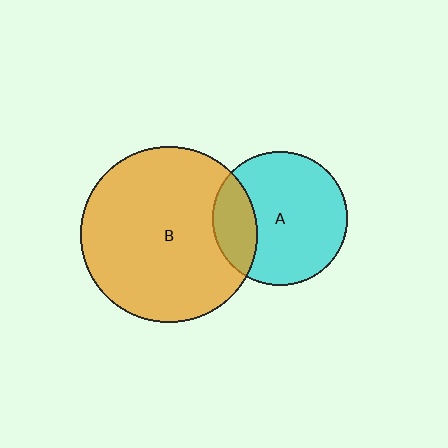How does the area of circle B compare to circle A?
Approximately 1.7 times.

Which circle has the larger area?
Circle B (orange).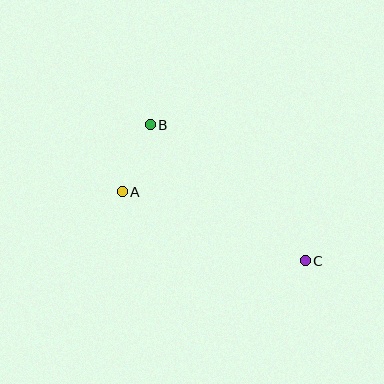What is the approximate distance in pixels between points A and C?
The distance between A and C is approximately 196 pixels.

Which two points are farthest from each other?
Points B and C are farthest from each other.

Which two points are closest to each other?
Points A and B are closest to each other.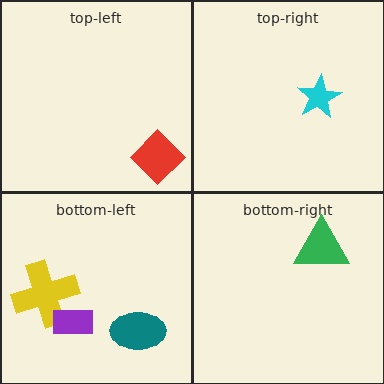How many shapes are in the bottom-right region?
1.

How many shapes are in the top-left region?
1.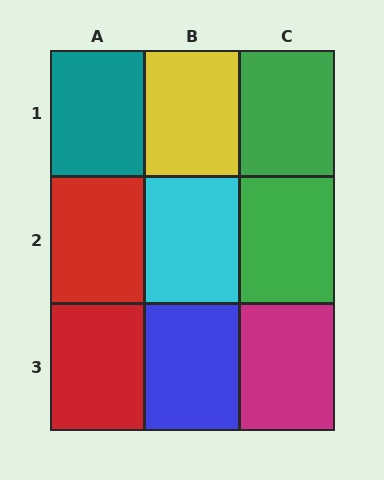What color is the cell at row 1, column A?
Teal.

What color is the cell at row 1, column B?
Yellow.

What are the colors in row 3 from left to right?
Red, blue, magenta.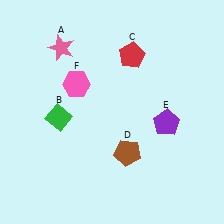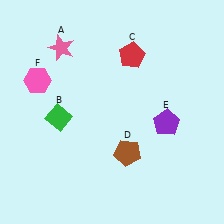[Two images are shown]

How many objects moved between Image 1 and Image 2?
1 object moved between the two images.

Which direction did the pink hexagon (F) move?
The pink hexagon (F) moved left.